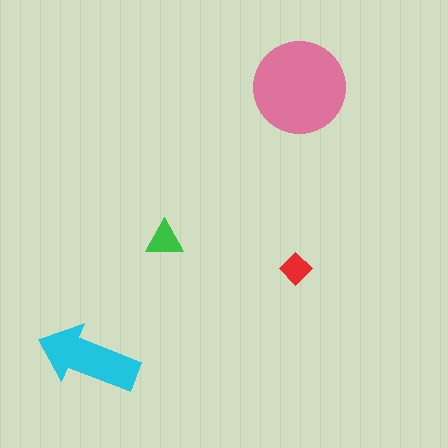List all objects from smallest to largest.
The red diamond, the green triangle, the cyan arrow, the pink circle.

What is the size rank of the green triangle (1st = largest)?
3rd.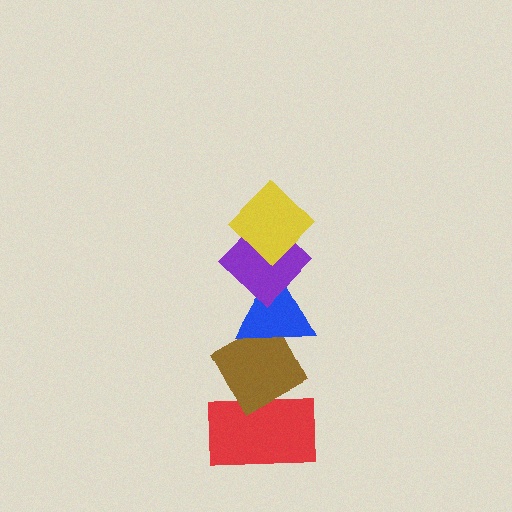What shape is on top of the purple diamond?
The yellow diamond is on top of the purple diamond.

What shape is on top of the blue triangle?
The purple diamond is on top of the blue triangle.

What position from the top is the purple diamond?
The purple diamond is 2nd from the top.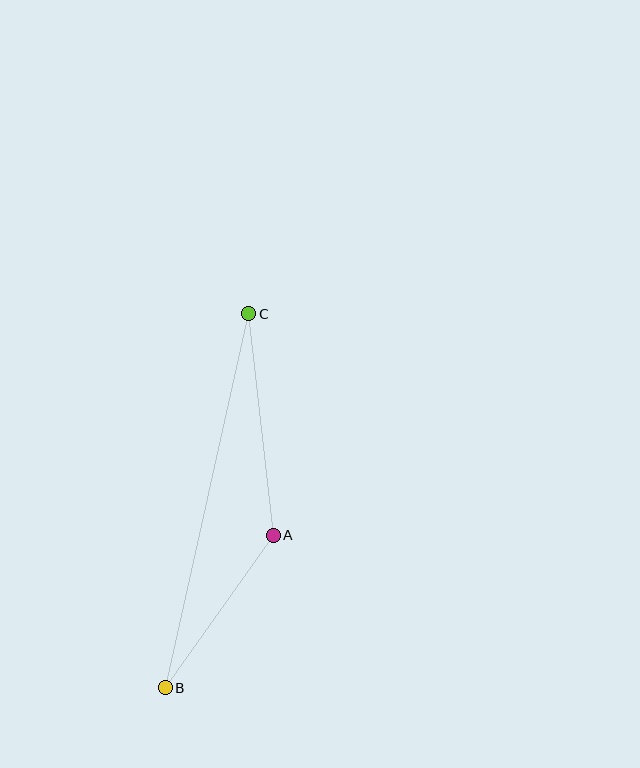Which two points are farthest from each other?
Points B and C are farthest from each other.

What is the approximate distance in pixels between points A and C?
The distance between A and C is approximately 223 pixels.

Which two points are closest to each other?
Points A and B are closest to each other.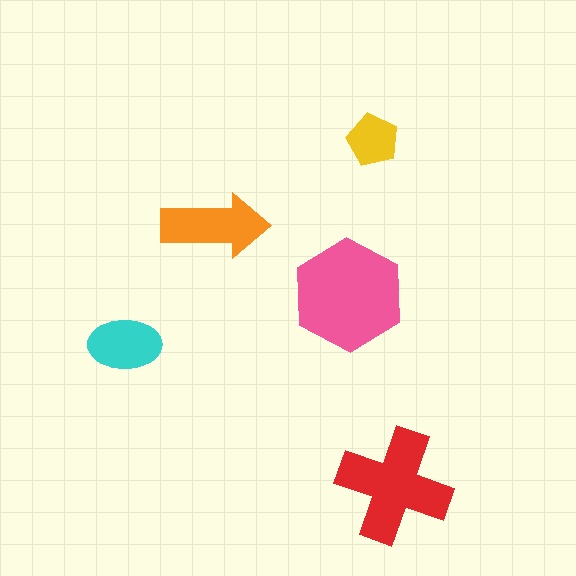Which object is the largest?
The pink hexagon.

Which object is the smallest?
The yellow pentagon.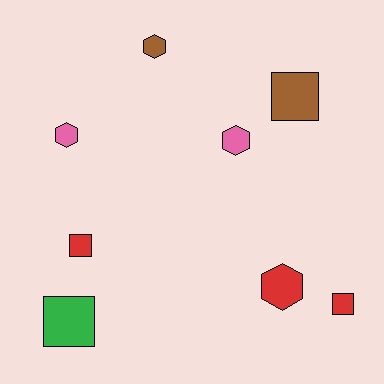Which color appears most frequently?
Red, with 3 objects.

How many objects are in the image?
There are 8 objects.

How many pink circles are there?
There are no pink circles.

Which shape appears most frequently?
Square, with 4 objects.